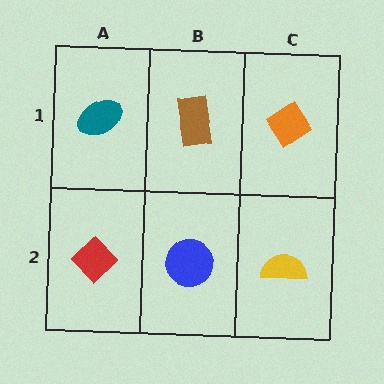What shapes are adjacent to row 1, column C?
A yellow semicircle (row 2, column C), a brown rectangle (row 1, column B).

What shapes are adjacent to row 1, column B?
A blue circle (row 2, column B), a teal ellipse (row 1, column A), an orange diamond (row 1, column C).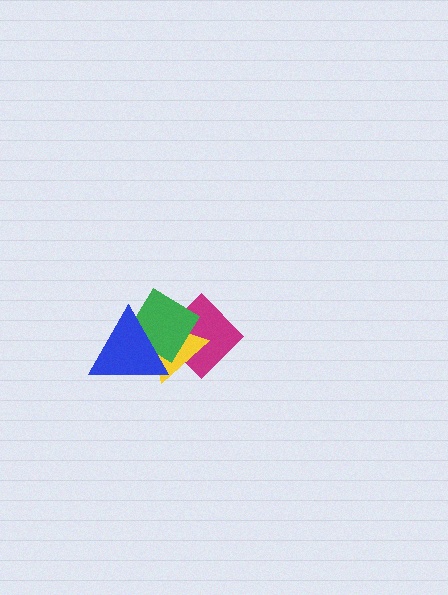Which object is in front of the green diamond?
The blue triangle is in front of the green diamond.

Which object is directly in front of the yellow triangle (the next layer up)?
The green diamond is directly in front of the yellow triangle.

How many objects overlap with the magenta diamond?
3 objects overlap with the magenta diamond.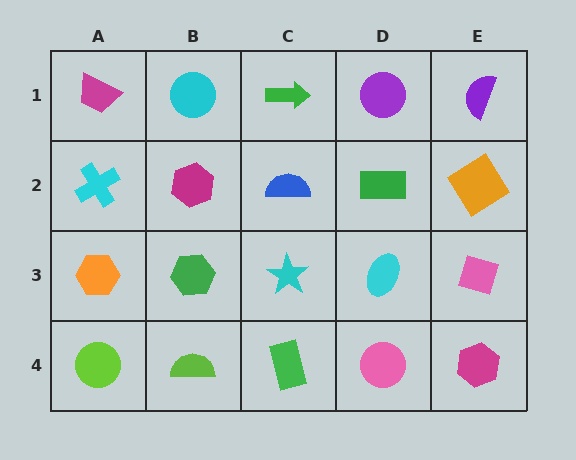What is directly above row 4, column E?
A pink diamond.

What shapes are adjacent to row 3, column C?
A blue semicircle (row 2, column C), a green rectangle (row 4, column C), a green hexagon (row 3, column B), a cyan ellipse (row 3, column D).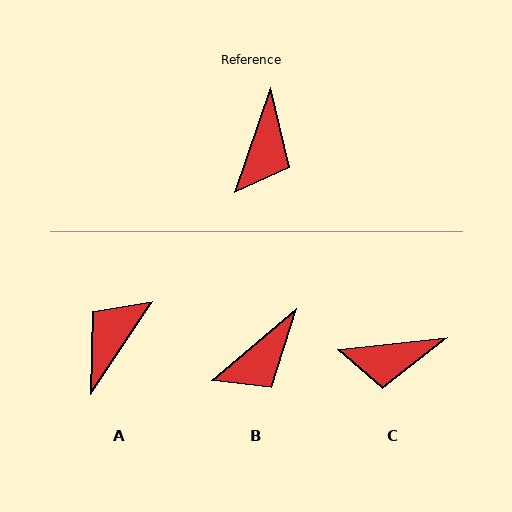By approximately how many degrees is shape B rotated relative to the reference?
Approximately 31 degrees clockwise.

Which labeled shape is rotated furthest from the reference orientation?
A, about 165 degrees away.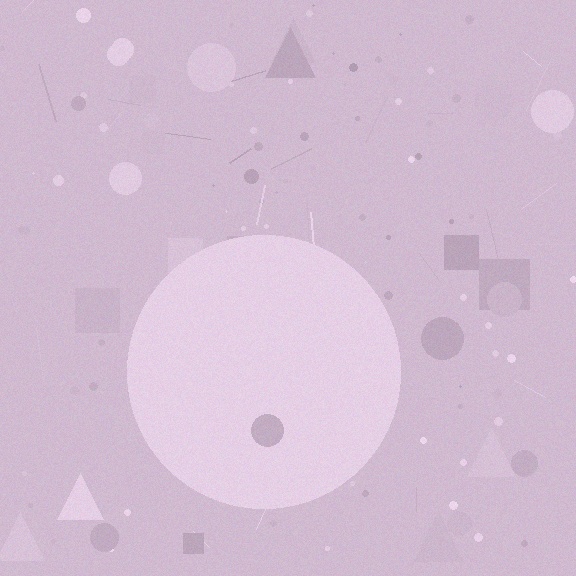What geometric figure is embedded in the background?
A circle is embedded in the background.